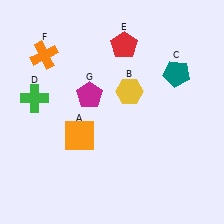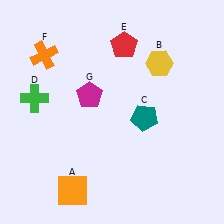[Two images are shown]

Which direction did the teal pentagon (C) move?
The teal pentagon (C) moved down.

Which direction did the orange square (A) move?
The orange square (A) moved down.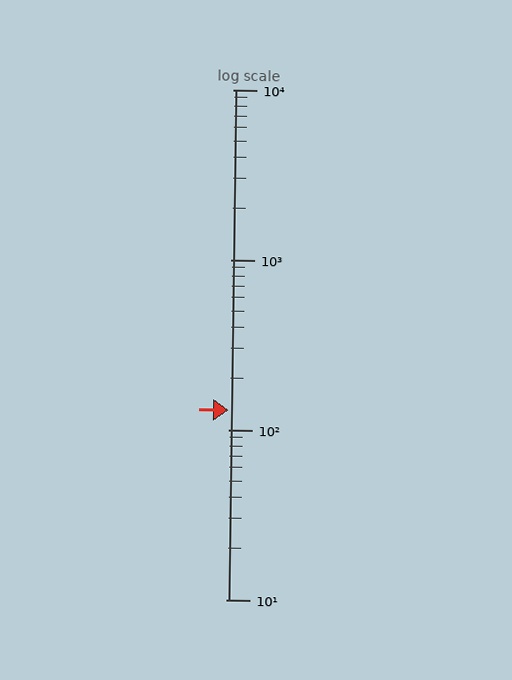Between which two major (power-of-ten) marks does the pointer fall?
The pointer is between 100 and 1000.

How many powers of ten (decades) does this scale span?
The scale spans 3 decades, from 10 to 10000.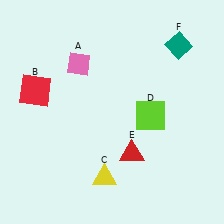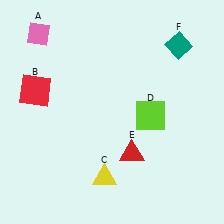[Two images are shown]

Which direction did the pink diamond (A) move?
The pink diamond (A) moved left.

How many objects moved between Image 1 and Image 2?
1 object moved between the two images.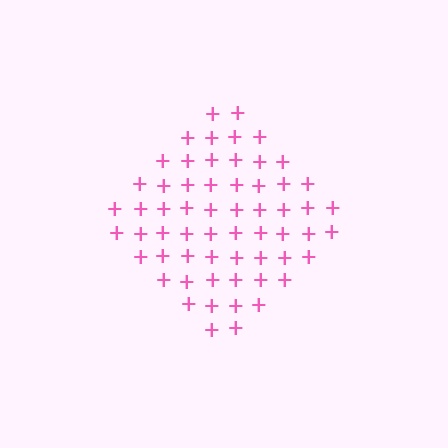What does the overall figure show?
The overall figure shows a diamond.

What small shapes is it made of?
It is made of small plus signs.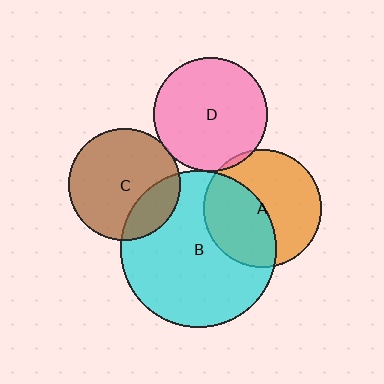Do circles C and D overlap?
Yes.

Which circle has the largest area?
Circle B (cyan).